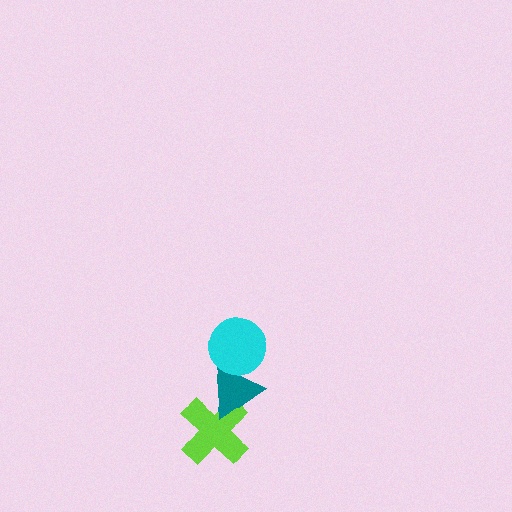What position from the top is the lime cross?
The lime cross is 3rd from the top.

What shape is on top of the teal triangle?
The cyan circle is on top of the teal triangle.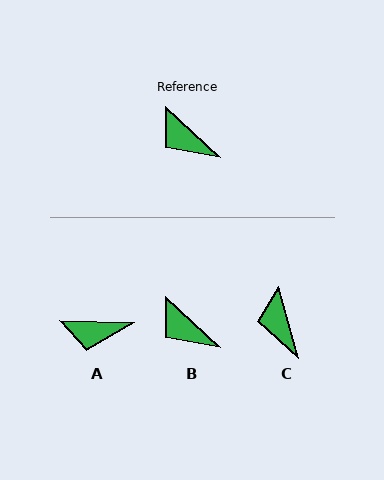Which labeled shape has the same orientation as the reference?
B.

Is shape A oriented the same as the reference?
No, it is off by about 41 degrees.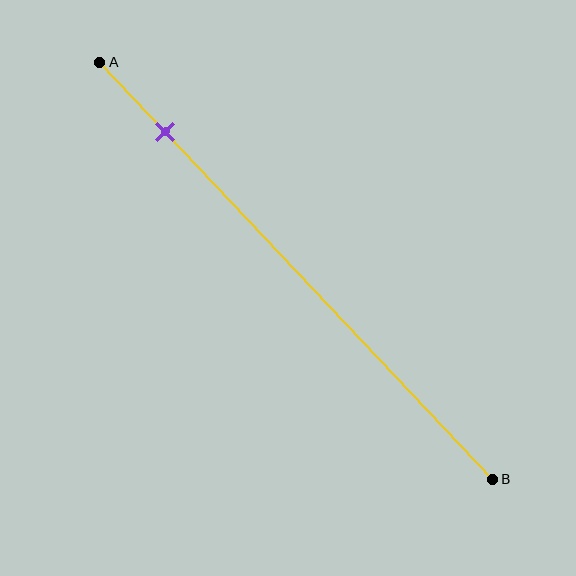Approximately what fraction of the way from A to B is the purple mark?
The purple mark is approximately 15% of the way from A to B.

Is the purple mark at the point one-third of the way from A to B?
No, the mark is at about 15% from A, not at the 33% one-third point.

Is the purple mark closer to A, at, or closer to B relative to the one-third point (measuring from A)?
The purple mark is closer to point A than the one-third point of segment AB.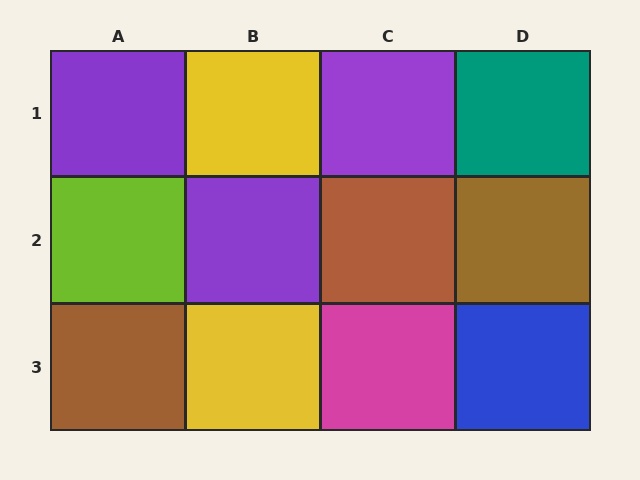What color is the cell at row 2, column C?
Brown.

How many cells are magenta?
1 cell is magenta.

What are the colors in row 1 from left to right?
Purple, yellow, purple, teal.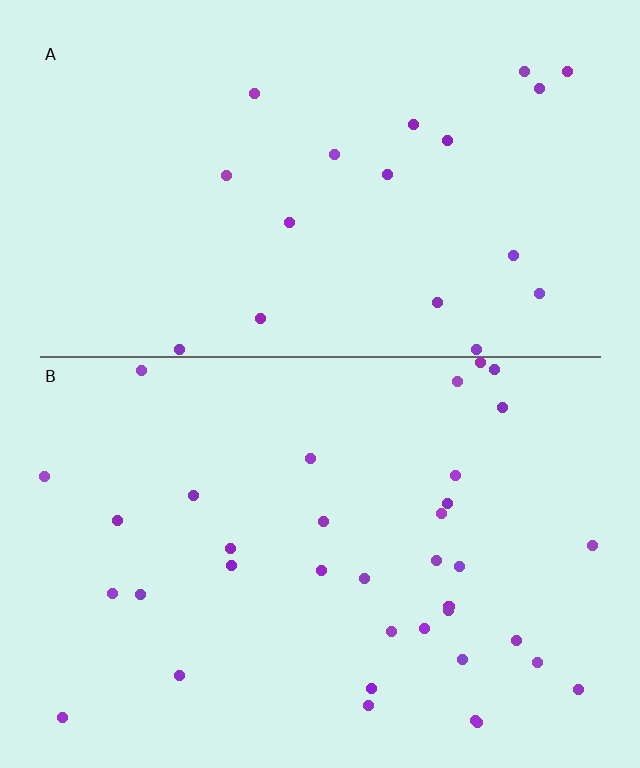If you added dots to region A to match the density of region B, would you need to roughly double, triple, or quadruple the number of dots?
Approximately double.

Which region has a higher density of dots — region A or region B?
B (the bottom).